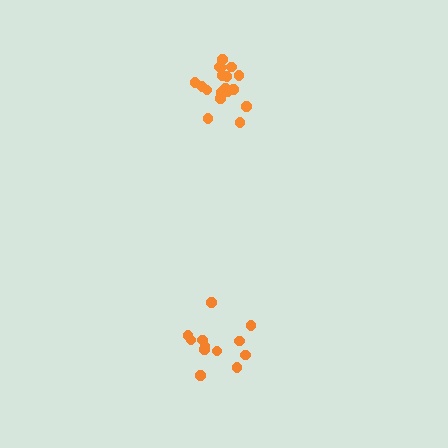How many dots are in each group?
Group 1: 18 dots, Group 2: 12 dots (30 total).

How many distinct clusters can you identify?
There are 2 distinct clusters.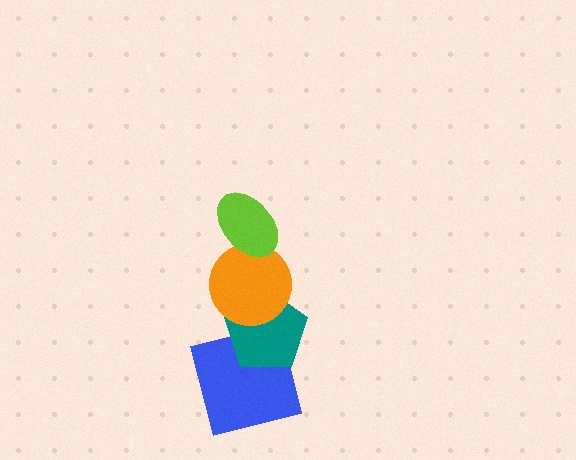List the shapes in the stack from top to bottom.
From top to bottom: the lime ellipse, the orange circle, the teal pentagon, the blue square.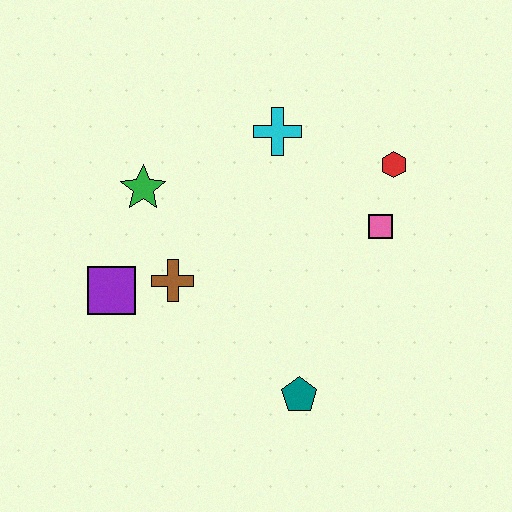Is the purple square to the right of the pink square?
No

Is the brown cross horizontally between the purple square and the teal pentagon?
Yes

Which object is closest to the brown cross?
The purple square is closest to the brown cross.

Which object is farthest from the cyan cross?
The teal pentagon is farthest from the cyan cross.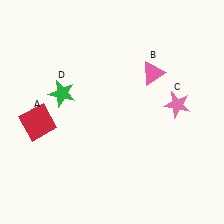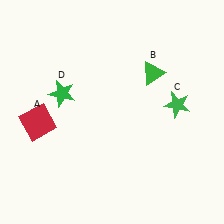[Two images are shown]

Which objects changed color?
B changed from pink to green. C changed from pink to green.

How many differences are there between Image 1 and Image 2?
There are 2 differences between the two images.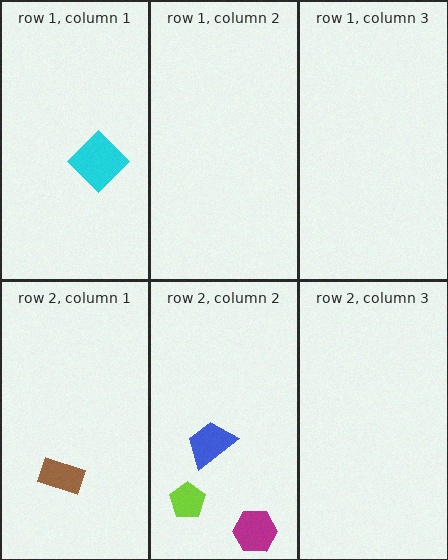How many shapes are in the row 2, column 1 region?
1.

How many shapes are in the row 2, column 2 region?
3.